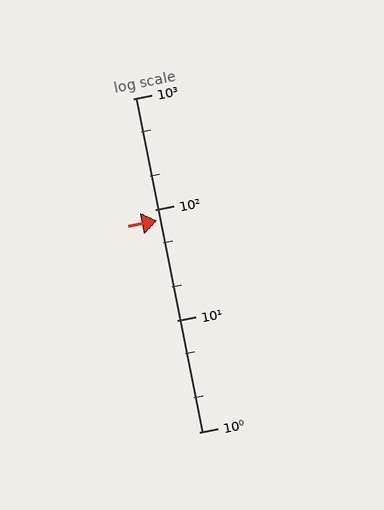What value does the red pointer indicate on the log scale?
The pointer indicates approximately 80.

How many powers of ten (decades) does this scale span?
The scale spans 3 decades, from 1 to 1000.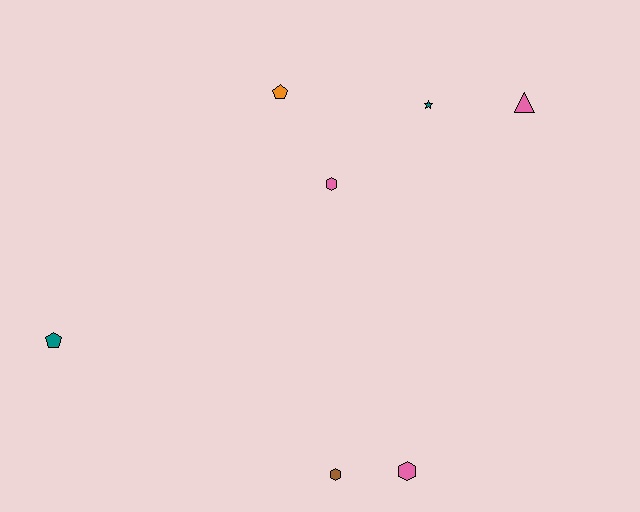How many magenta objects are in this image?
There are no magenta objects.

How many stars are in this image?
There is 1 star.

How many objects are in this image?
There are 7 objects.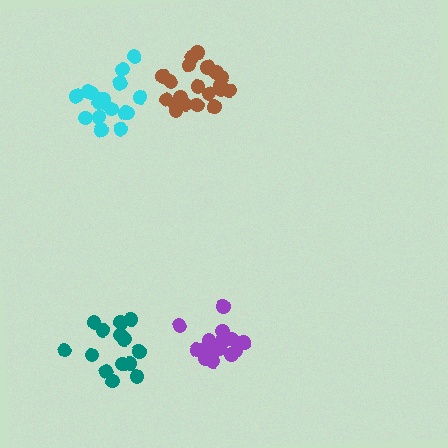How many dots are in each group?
Group 1: 18 dots, Group 2: 17 dots, Group 3: 20 dots, Group 4: 14 dots (69 total).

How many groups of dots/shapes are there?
There are 4 groups.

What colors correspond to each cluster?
The clusters are colored: cyan, purple, brown, teal.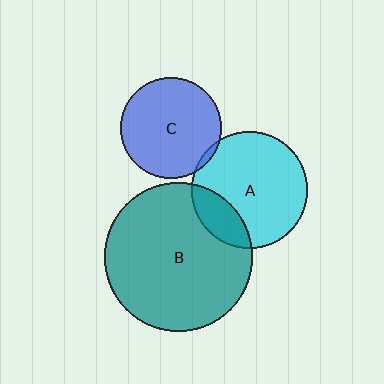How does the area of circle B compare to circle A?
Approximately 1.6 times.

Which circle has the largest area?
Circle B (teal).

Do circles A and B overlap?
Yes.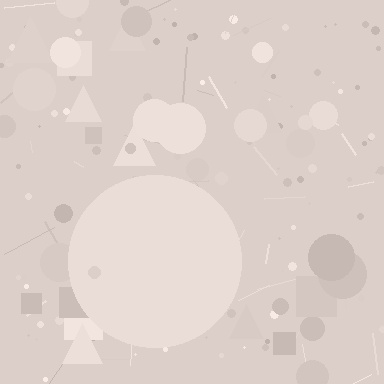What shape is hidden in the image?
A circle is hidden in the image.